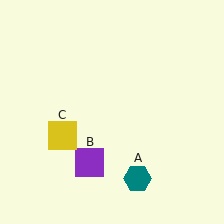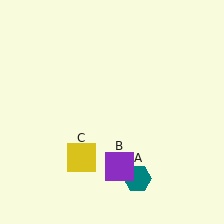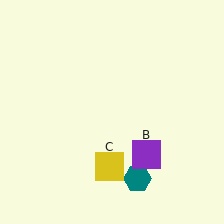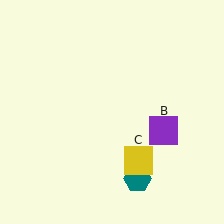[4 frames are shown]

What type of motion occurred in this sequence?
The purple square (object B), yellow square (object C) rotated counterclockwise around the center of the scene.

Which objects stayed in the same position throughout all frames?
Teal hexagon (object A) remained stationary.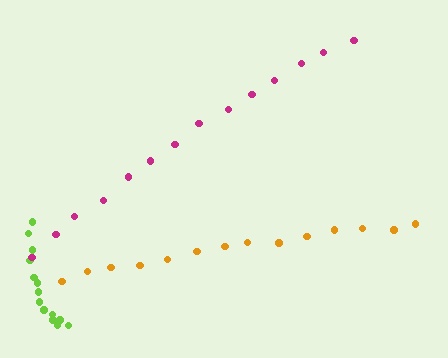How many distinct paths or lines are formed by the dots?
There are 3 distinct paths.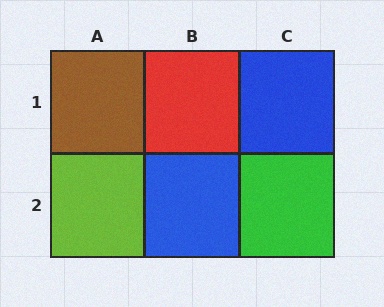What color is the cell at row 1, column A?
Brown.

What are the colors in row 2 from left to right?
Lime, blue, green.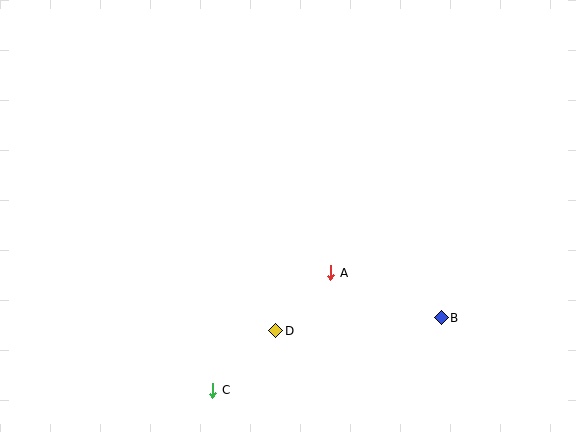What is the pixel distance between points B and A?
The distance between B and A is 120 pixels.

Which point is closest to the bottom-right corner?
Point B is closest to the bottom-right corner.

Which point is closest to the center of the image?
Point A at (331, 273) is closest to the center.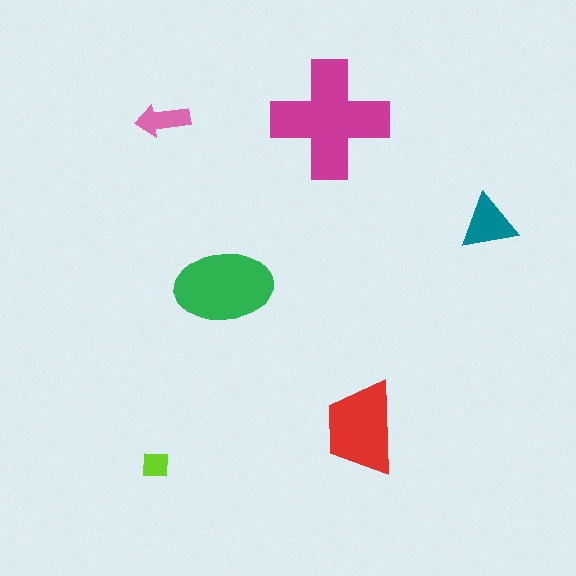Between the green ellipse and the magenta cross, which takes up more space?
The magenta cross.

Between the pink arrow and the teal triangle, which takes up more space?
The teal triangle.